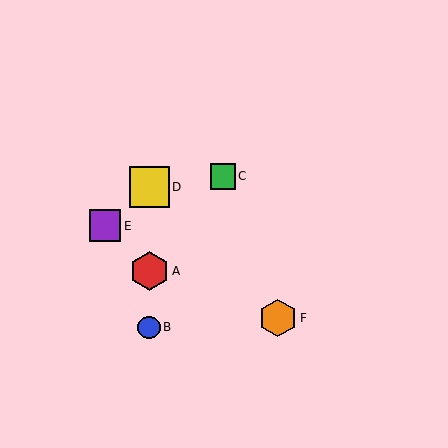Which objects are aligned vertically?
Objects A, B, D are aligned vertically.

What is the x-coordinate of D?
Object D is at x≈149.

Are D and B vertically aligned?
Yes, both are at x≈149.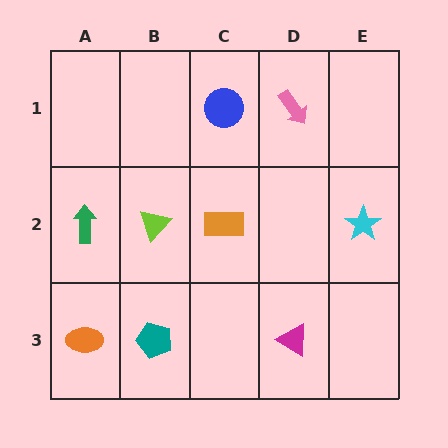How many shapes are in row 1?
2 shapes.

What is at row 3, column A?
An orange ellipse.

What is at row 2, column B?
A lime triangle.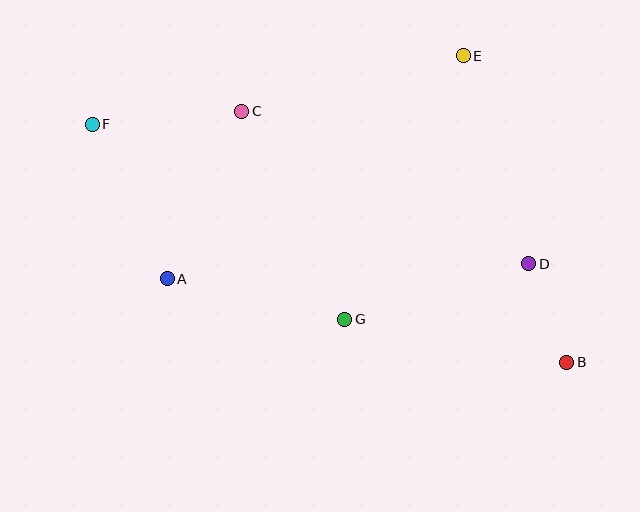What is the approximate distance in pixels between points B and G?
The distance between B and G is approximately 227 pixels.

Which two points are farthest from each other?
Points B and F are farthest from each other.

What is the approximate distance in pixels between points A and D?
The distance between A and D is approximately 362 pixels.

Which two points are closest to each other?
Points B and D are closest to each other.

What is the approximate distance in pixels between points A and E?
The distance between A and E is approximately 370 pixels.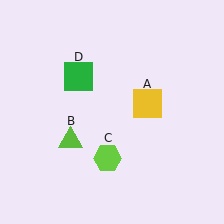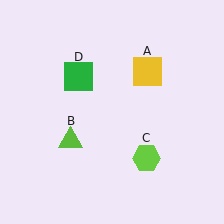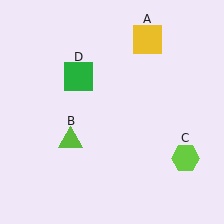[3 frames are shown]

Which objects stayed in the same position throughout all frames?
Lime triangle (object B) and green square (object D) remained stationary.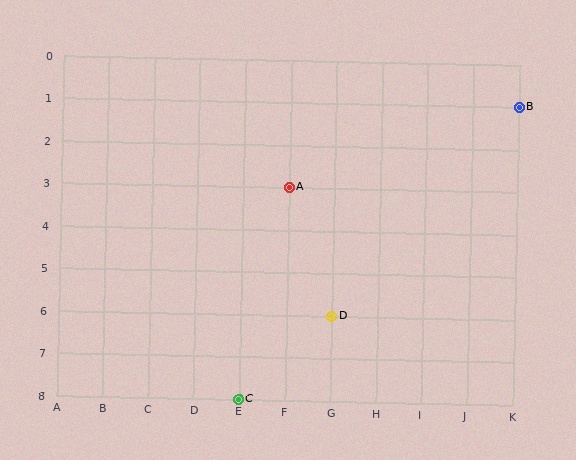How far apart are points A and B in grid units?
Points A and B are 5 columns and 2 rows apart (about 5.4 grid units diagonally).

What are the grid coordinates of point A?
Point A is at grid coordinates (F, 3).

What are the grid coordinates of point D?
Point D is at grid coordinates (G, 6).